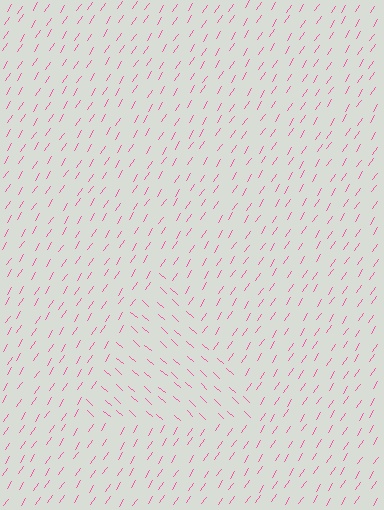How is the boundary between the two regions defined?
The boundary is defined purely by a change in line orientation (approximately 82 degrees difference). All lines are the same color and thickness.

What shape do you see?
I see a triangle.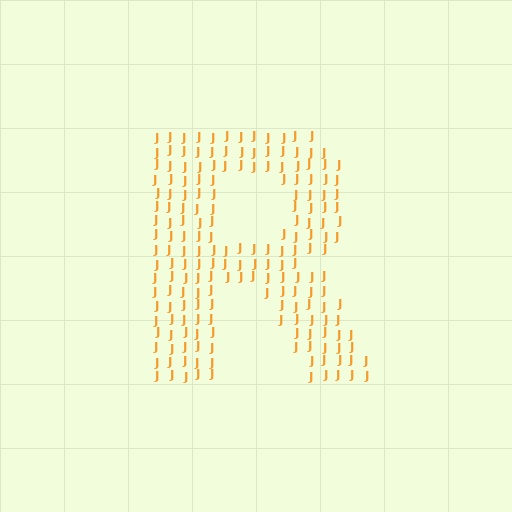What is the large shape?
The large shape is the letter R.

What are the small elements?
The small elements are letter J's.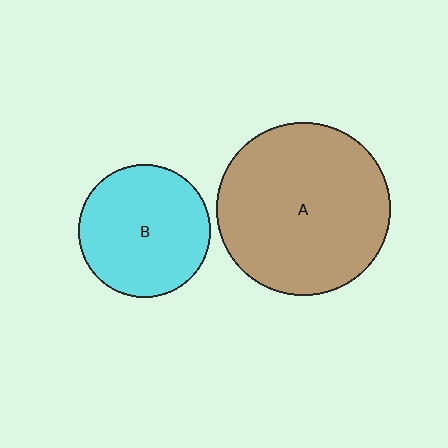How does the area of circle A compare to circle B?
Approximately 1.7 times.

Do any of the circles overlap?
No, none of the circles overlap.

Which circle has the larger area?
Circle A (brown).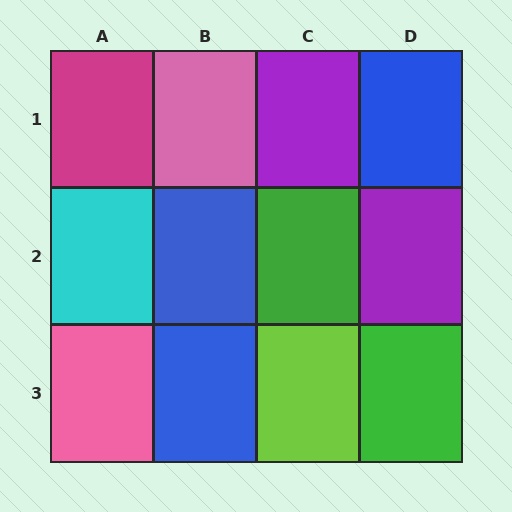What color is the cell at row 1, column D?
Blue.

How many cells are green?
2 cells are green.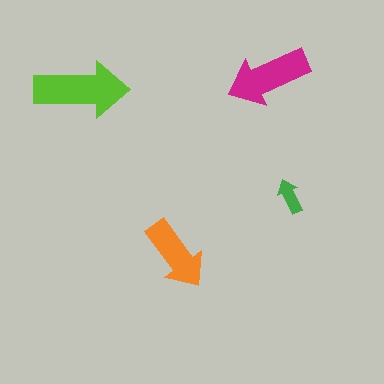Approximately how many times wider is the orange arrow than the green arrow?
About 2 times wider.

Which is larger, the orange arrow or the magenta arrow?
The magenta one.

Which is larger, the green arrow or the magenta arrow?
The magenta one.